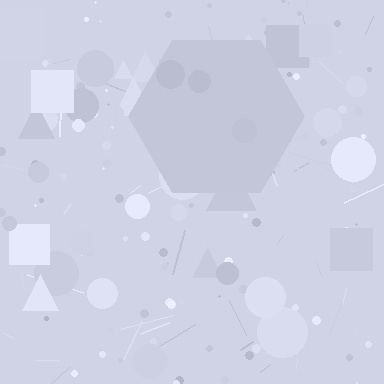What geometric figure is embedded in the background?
A hexagon is embedded in the background.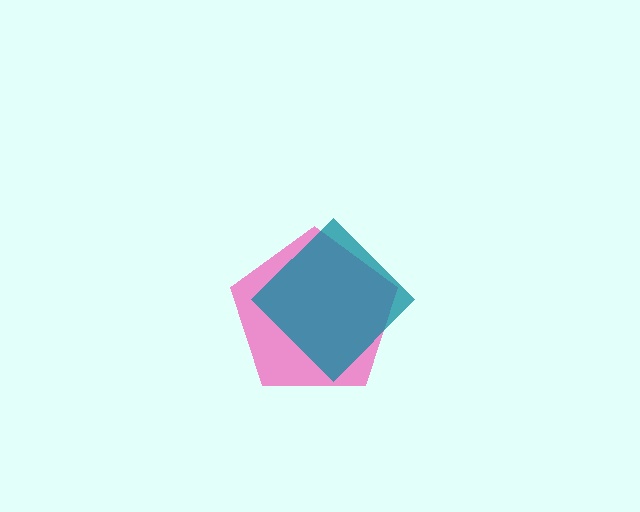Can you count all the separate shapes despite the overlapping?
Yes, there are 2 separate shapes.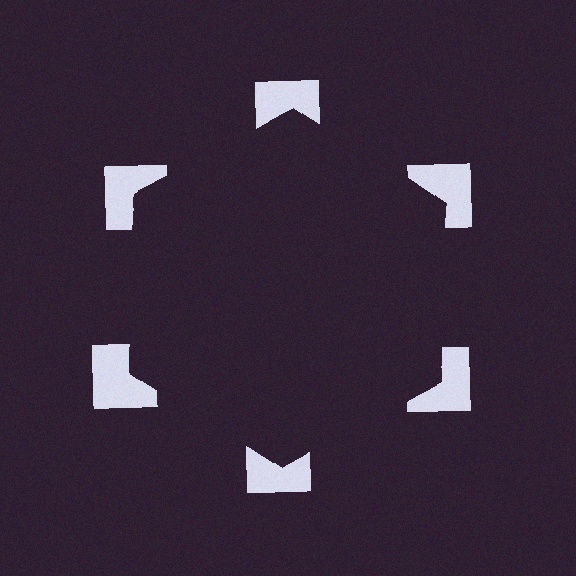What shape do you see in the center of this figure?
An illusory hexagon — its edges are inferred from the aligned wedge cuts in the notched squares, not physically drawn.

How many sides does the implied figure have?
6 sides.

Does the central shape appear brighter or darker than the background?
It typically appears slightly darker than the background, even though no actual brightness change is drawn.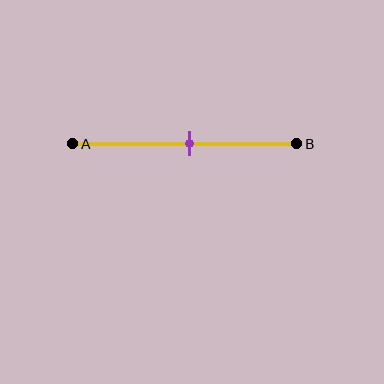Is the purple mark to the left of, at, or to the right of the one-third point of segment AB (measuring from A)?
The purple mark is to the right of the one-third point of segment AB.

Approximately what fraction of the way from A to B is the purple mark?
The purple mark is approximately 50% of the way from A to B.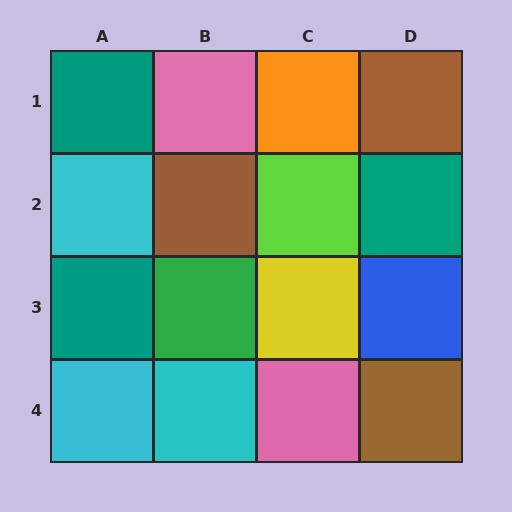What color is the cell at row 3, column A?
Teal.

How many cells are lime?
1 cell is lime.